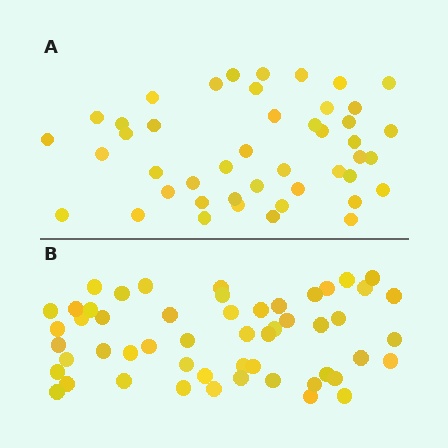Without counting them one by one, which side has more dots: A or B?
Region B (the bottom region) has more dots.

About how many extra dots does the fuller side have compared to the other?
Region B has roughly 8 or so more dots than region A.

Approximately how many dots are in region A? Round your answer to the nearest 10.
About 40 dots. (The exact count is 45, which rounds to 40.)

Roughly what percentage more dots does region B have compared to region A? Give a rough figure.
About 20% more.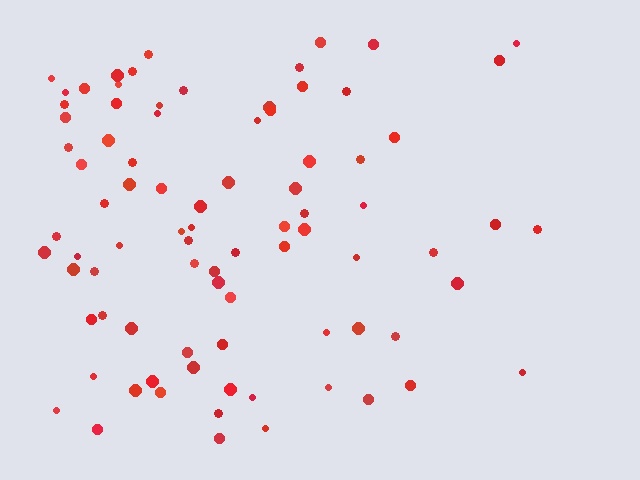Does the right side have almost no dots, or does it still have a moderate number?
Still a moderate number, just noticeably fewer than the left.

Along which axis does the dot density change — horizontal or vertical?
Horizontal.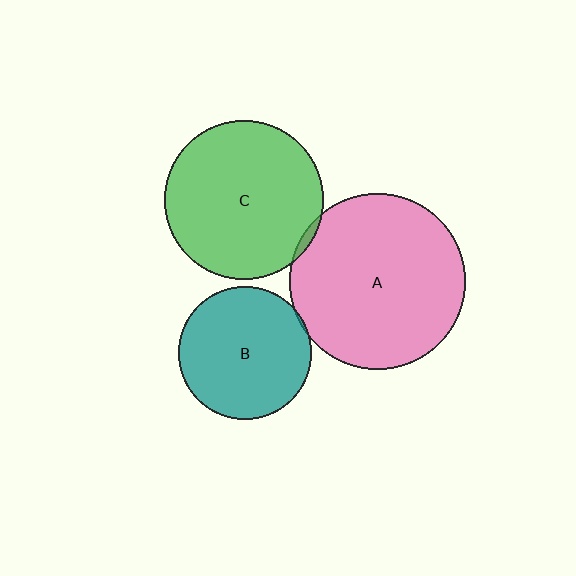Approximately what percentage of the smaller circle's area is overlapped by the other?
Approximately 5%.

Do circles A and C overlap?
Yes.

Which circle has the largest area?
Circle A (pink).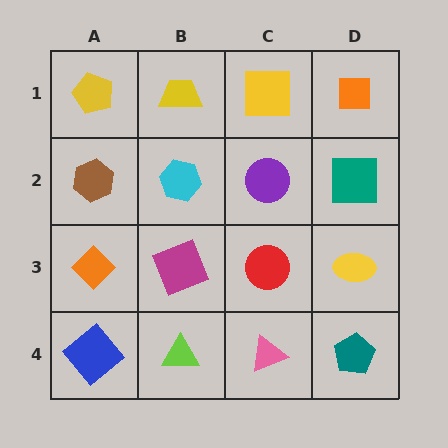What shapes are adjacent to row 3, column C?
A purple circle (row 2, column C), a pink triangle (row 4, column C), a magenta square (row 3, column B), a yellow ellipse (row 3, column D).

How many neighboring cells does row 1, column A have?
2.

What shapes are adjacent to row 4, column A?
An orange diamond (row 3, column A), a lime triangle (row 4, column B).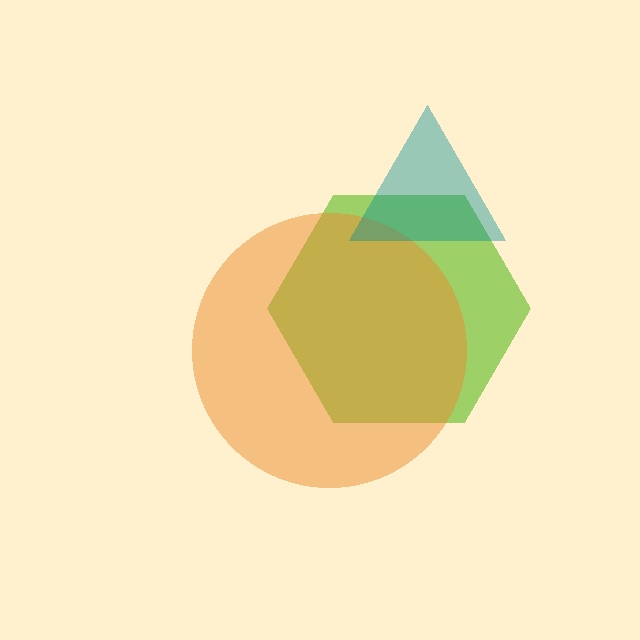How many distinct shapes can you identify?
There are 3 distinct shapes: a lime hexagon, an orange circle, a teal triangle.